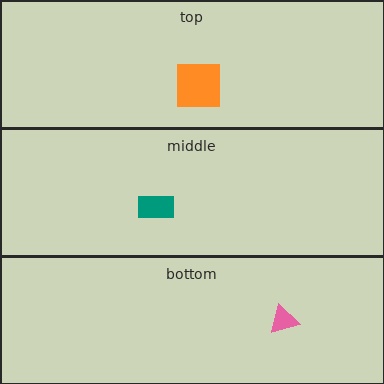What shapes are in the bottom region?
The pink triangle.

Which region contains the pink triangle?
The bottom region.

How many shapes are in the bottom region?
1.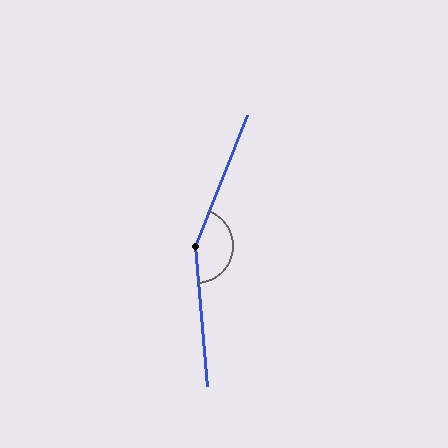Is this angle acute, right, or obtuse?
It is obtuse.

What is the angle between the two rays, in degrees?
Approximately 154 degrees.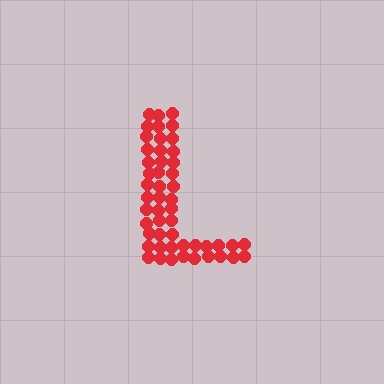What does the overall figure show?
The overall figure shows the letter L.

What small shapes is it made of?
It is made of small circles.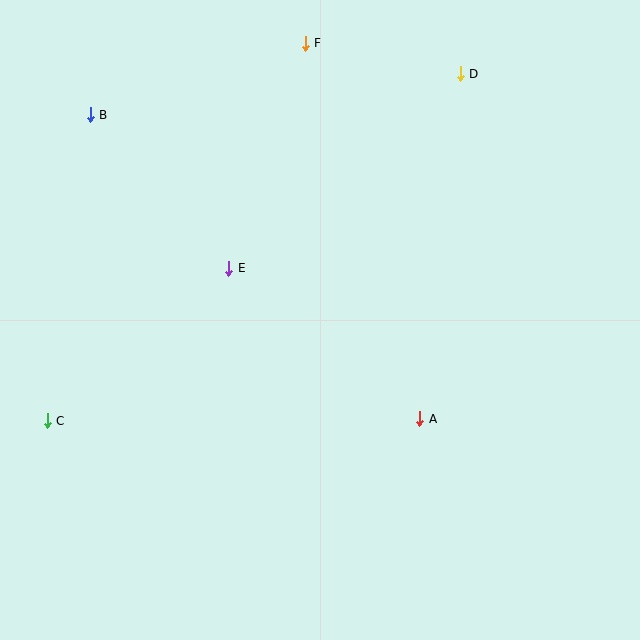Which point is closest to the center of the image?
Point E at (229, 268) is closest to the center.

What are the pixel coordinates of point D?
Point D is at (460, 74).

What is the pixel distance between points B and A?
The distance between B and A is 448 pixels.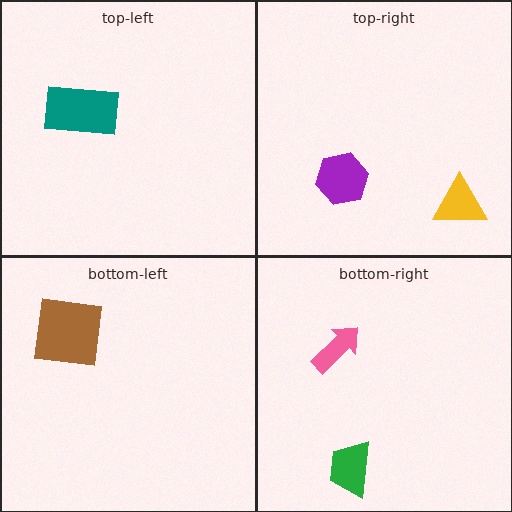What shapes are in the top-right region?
The purple hexagon, the yellow triangle.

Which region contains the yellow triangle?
The top-right region.